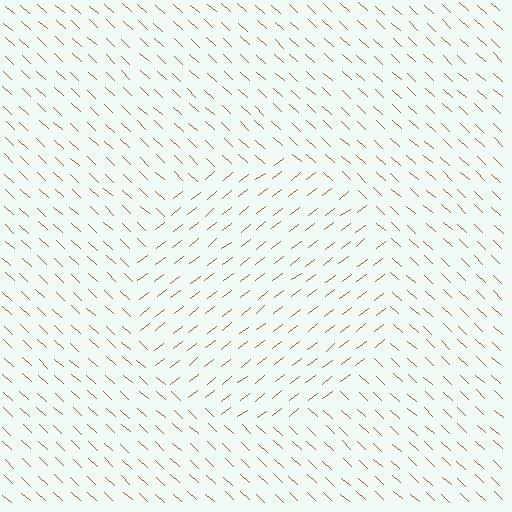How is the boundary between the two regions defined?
The boundary is defined purely by a change in line orientation (approximately 81 degrees difference). All lines are the same color and thickness.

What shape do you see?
I see a circle.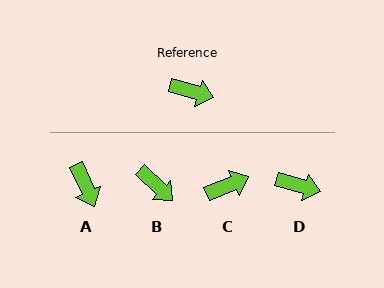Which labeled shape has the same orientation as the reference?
D.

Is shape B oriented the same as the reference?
No, it is off by about 28 degrees.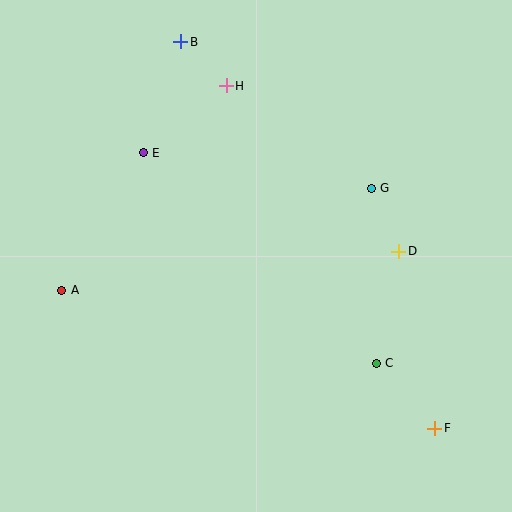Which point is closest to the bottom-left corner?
Point A is closest to the bottom-left corner.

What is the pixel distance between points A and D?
The distance between A and D is 339 pixels.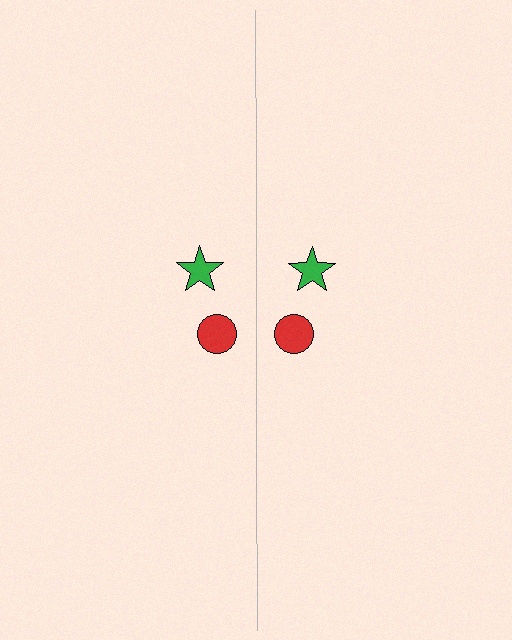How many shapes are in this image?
There are 4 shapes in this image.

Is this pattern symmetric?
Yes, this pattern has bilateral (reflection) symmetry.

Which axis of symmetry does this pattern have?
The pattern has a vertical axis of symmetry running through the center of the image.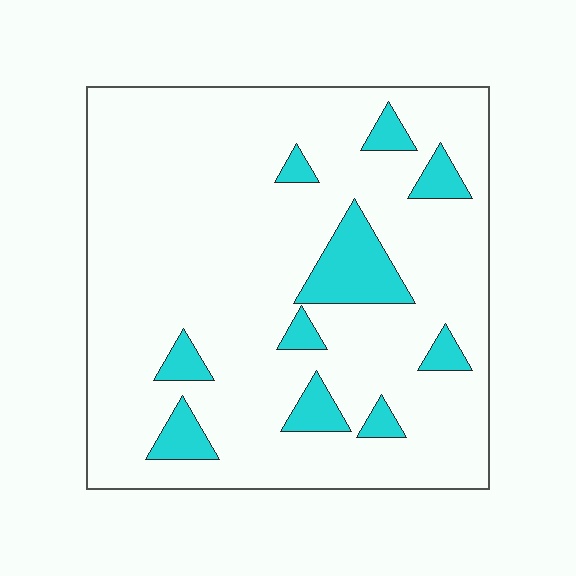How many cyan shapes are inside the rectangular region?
10.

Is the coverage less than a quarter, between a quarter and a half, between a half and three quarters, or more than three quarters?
Less than a quarter.